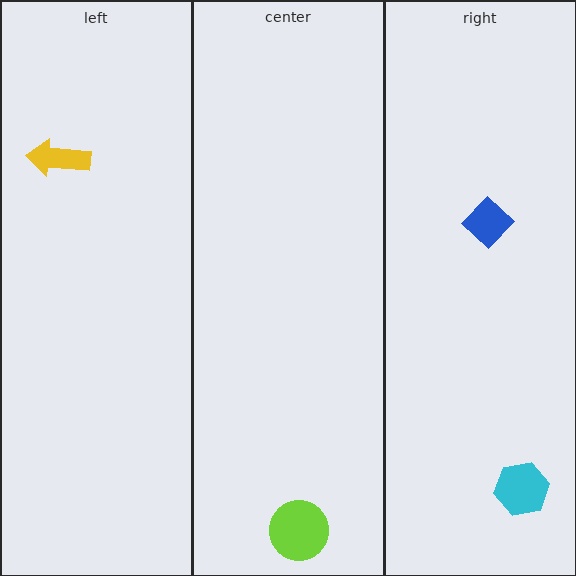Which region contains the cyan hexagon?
The right region.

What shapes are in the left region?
The yellow arrow.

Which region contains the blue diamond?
The right region.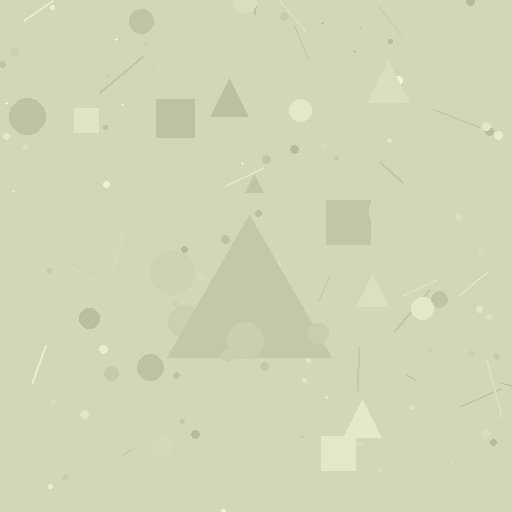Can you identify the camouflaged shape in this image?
The camouflaged shape is a triangle.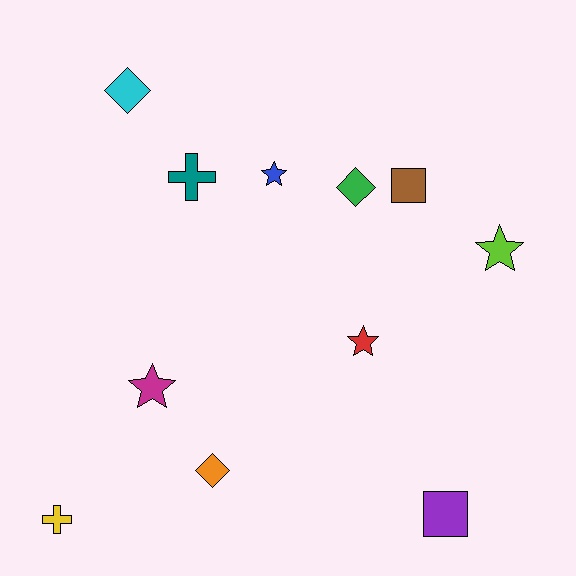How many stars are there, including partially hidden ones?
There are 4 stars.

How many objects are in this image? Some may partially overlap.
There are 11 objects.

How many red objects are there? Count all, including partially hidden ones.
There is 1 red object.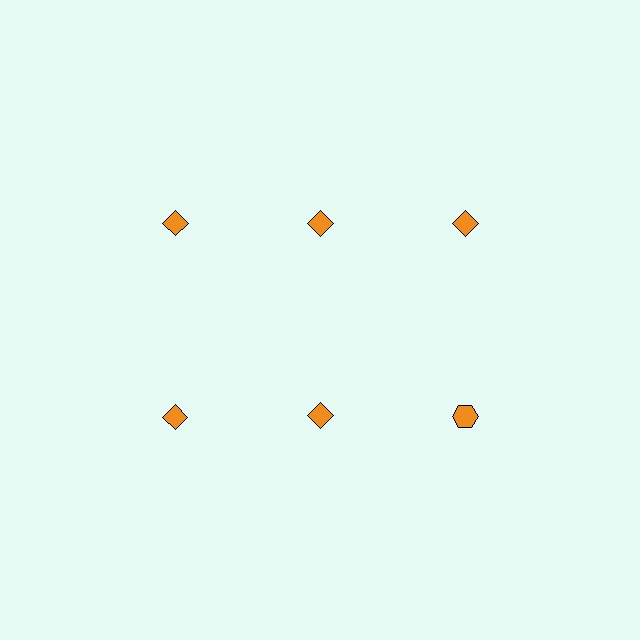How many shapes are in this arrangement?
There are 6 shapes arranged in a grid pattern.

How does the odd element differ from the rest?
It has a different shape: hexagon instead of diamond.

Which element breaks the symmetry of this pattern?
The orange hexagon in the second row, center column breaks the symmetry. All other shapes are orange diamonds.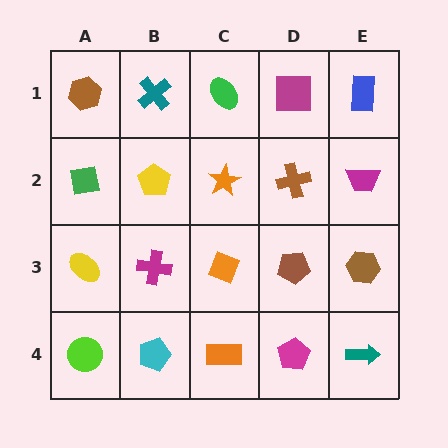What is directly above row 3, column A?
A green square.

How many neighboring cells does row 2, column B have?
4.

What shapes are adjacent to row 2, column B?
A teal cross (row 1, column B), a magenta cross (row 3, column B), a green square (row 2, column A), an orange star (row 2, column C).